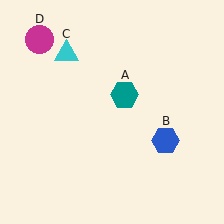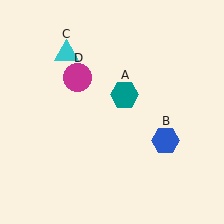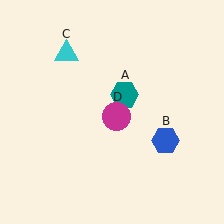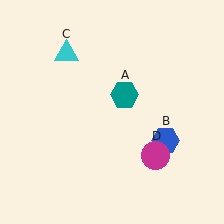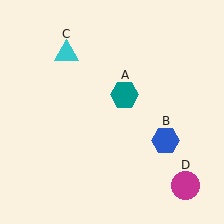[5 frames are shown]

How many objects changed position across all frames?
1 object changed position: magenta circle (object D).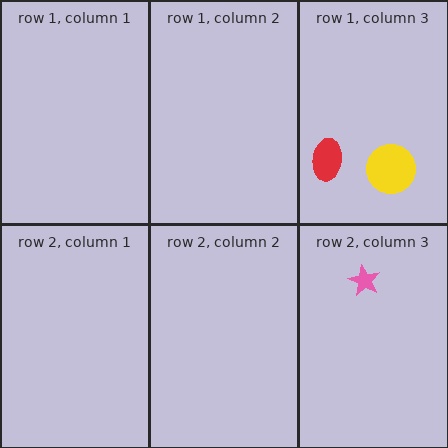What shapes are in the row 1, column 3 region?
The red ellipse, the yellow circle.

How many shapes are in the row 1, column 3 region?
2.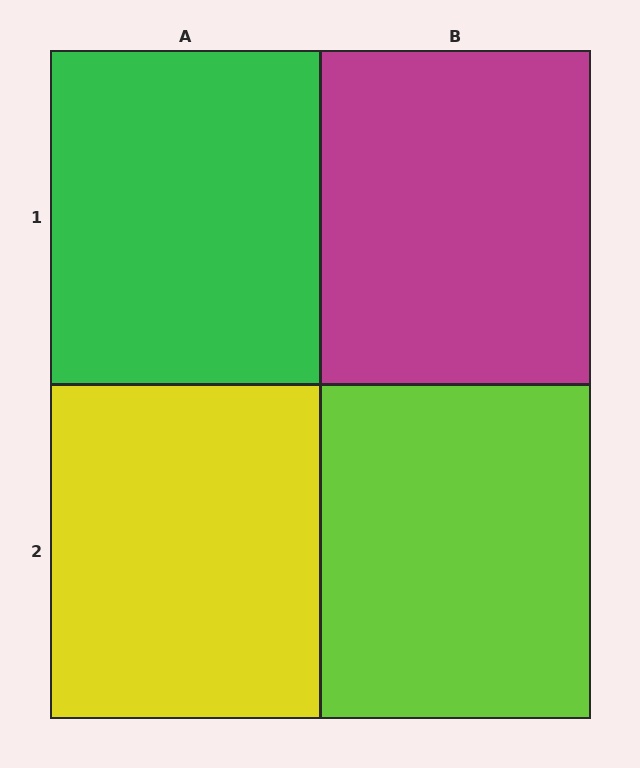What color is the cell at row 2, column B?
Lime.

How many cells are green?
1 cell is green.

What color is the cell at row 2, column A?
Yellow.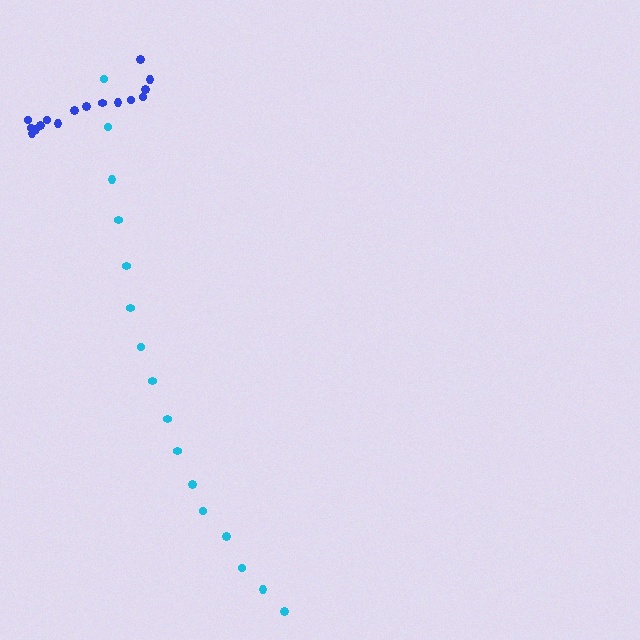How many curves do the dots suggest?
There are 2 distinct paths.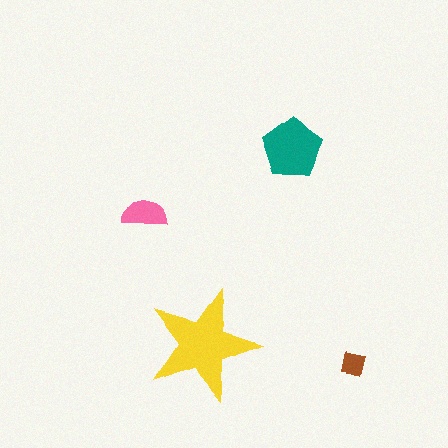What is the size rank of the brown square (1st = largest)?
4th.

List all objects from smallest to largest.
The brown square, the pink semicircle, the teal pentagon, the yellow star.